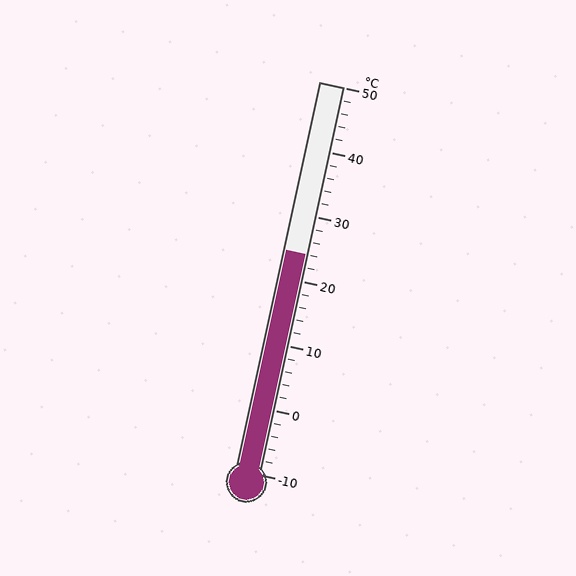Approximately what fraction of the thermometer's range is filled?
The thermometer is filled to approximately 55% of its range.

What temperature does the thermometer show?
The thermometer shows approximately 24°C.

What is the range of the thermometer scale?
The thermometer scale ranges from -10°C to 50°C.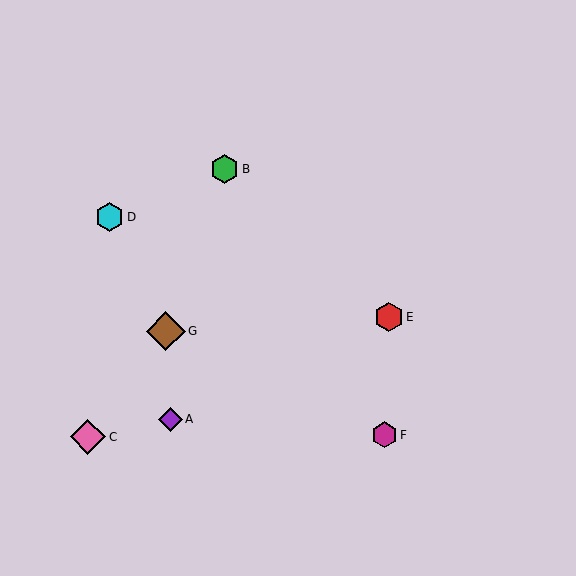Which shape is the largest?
The brown diamond (labeled G) is the largest.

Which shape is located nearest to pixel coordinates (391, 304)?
The red hexagon (labeled E) at (389, 317) is nearest to that location.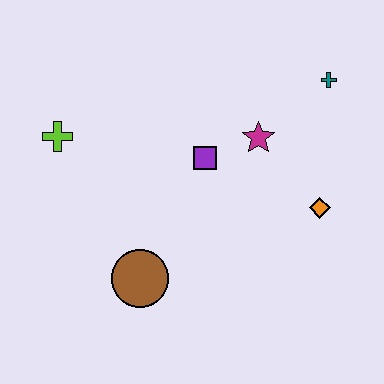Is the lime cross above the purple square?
Yes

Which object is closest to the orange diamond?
The magenta star is closest to the orange diamond.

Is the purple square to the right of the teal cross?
No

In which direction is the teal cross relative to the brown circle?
The teal cross is above the brown circle.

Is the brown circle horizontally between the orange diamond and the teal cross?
No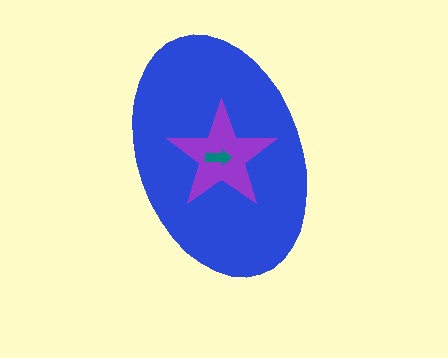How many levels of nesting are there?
3.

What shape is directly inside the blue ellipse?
The purple star.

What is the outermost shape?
The blue ellipse.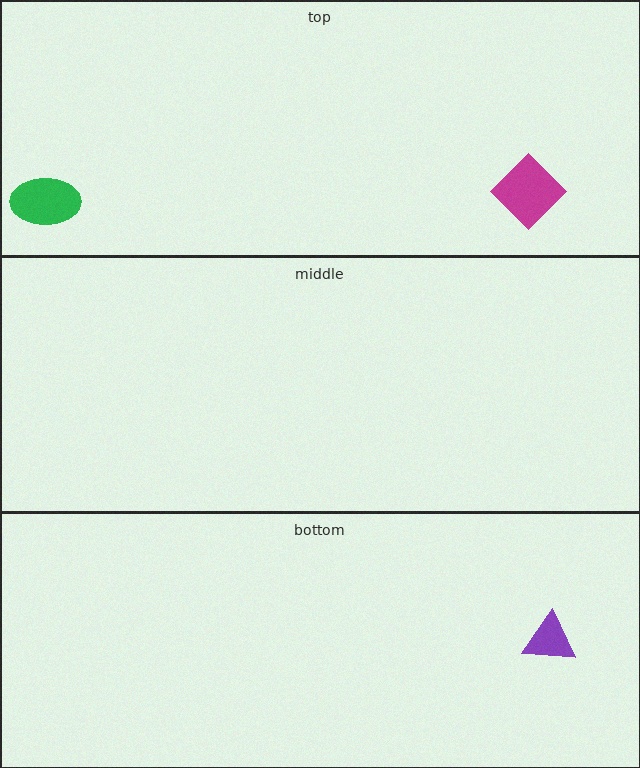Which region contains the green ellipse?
The top region.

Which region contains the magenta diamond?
The top region.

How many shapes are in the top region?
2.